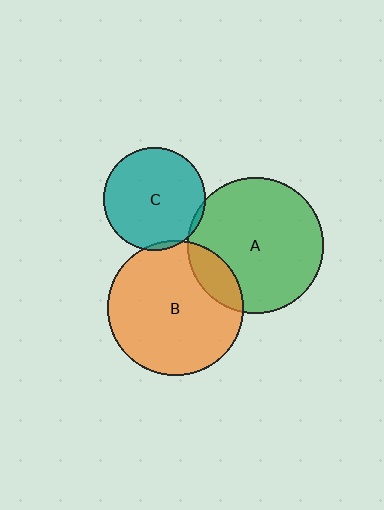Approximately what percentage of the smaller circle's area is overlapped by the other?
Approximately 15%.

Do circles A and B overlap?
Yes.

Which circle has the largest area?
Circle A (green).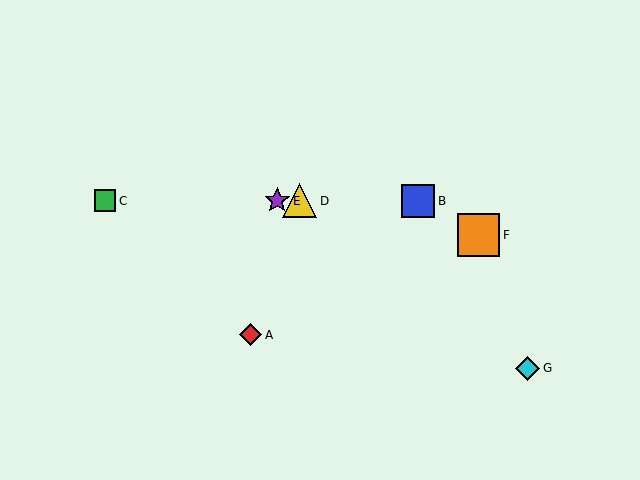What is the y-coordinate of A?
Object A is at y≈335.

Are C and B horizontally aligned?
Yes, both are at y≈201.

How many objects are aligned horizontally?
4 objects (B, C, D, E) are aligned horizontally.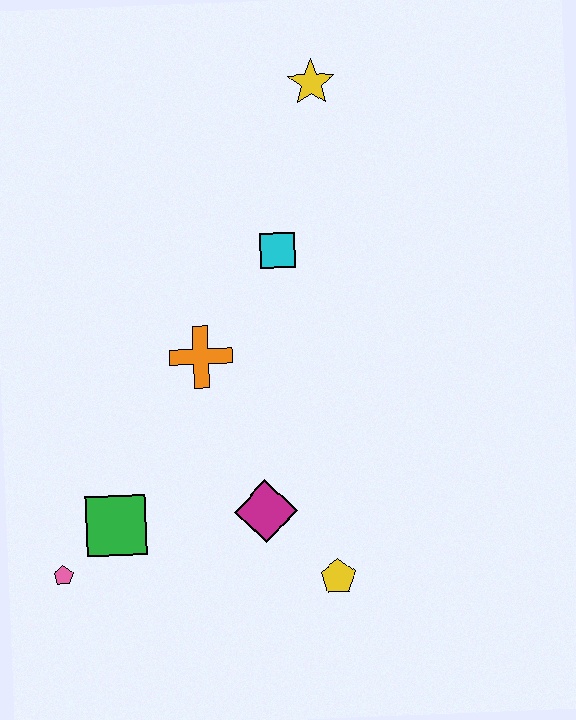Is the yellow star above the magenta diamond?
Yes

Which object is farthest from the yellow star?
The pink pentagon is farthest from the yellow star.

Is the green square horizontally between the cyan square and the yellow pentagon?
No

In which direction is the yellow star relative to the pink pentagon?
The yellow star is above the pink pentagon.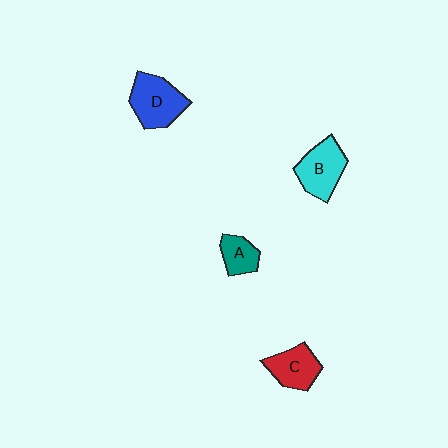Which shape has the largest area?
Shape D (blue).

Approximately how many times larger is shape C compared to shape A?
Approximately 1.4 times.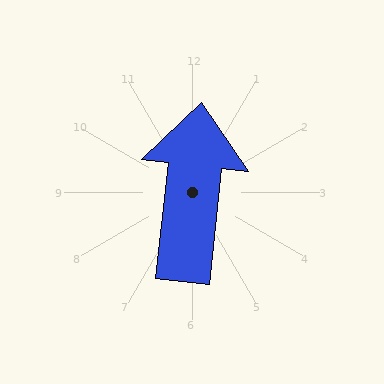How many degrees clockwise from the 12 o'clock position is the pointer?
Approximately 6 degrees.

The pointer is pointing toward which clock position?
Roughly 12 o'clock.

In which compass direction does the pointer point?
North.